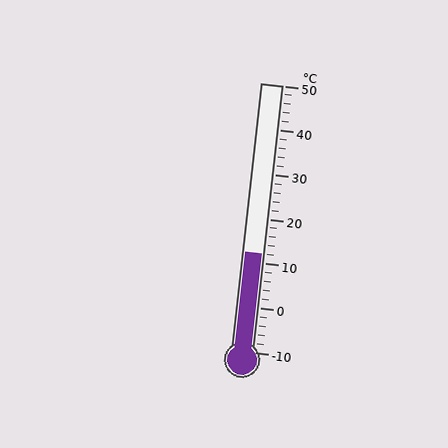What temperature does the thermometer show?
The thermometer shows approximately 12°C.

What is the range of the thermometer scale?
The thermometer scale ranges from -10°C to 50°C.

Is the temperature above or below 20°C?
The temperature is below 20°C.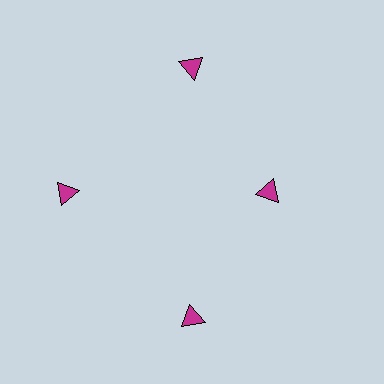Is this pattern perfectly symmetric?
No. The 4 magenta triangles are arranged in a ring, but one element near the 3 o'clock position is pulled inward toward the center, breaking the 4-fold rotational symmetry.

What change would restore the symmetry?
The symmetry would be restored by moving it outward, back onto the ring so that all 4 triangles sit at equal angles and equal distance from the center.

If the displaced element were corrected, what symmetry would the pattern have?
It would have 4-fold rotational symmetry — the pattern would map onto itself every 90 degrees.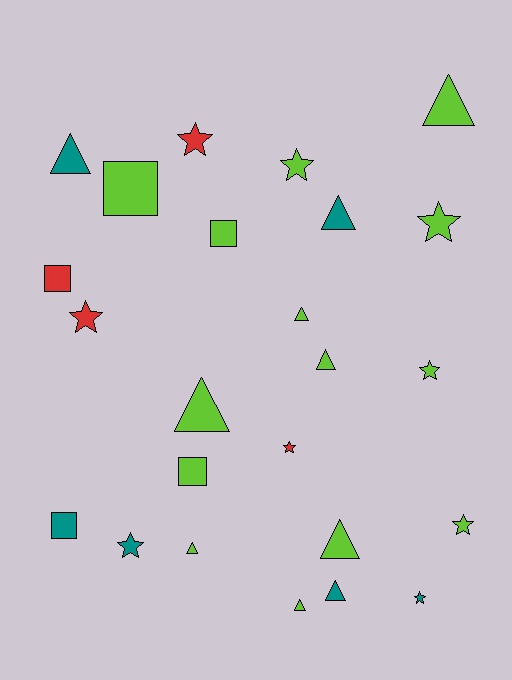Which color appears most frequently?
Lime, with 14 objects.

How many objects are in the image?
There are 24 objects.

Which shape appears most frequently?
Triangle, with 10 objects.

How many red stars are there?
There are 3 red stars.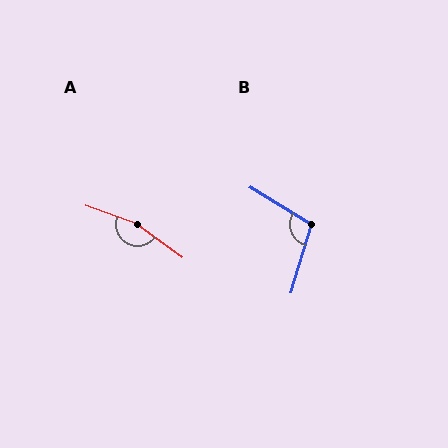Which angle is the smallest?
B, at approximately 105 degrees.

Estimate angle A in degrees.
Approximately 164 degrees.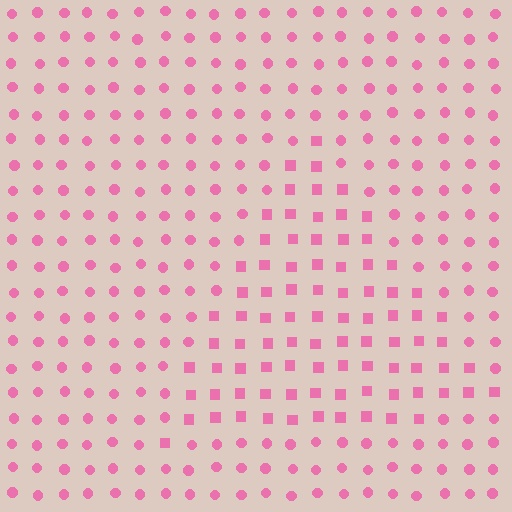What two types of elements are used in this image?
The image uses squares inside the triangle region and circles outside it.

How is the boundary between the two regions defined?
The boundary is defined by a change in element shape: squares inside vs. circles outside. All elements share the same color and spacing.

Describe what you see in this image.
The image is filled with small pink elements arranged in a uniform grid. A triangle-shaped region contains squares, while the surrounding area contains circles. The boundary is defined purely by the change in element shape.